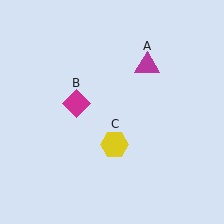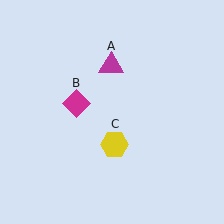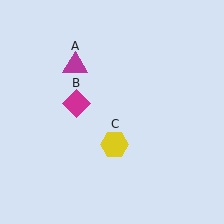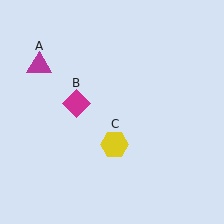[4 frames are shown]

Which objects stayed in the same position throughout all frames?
Magenta diamond (object B) and yellow hexagon (object C) remained stationary.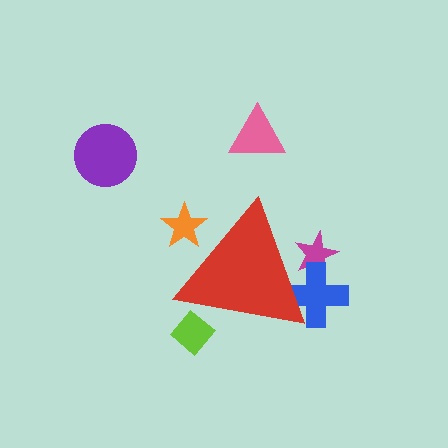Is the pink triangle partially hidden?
No, the pink triangle is fully visible.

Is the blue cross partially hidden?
Yes, the blue cross is partially hidden behind the red triangle.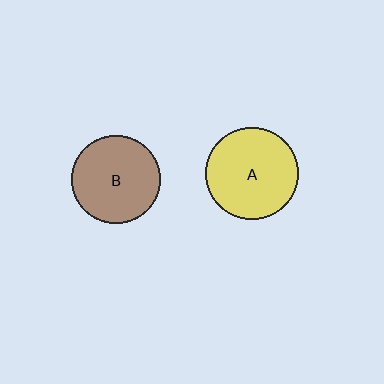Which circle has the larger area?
Circle A (yellow).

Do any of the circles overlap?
No, none of the circles overlap.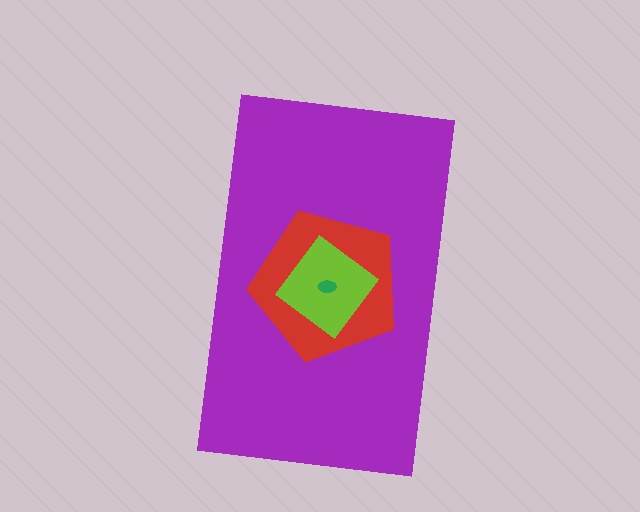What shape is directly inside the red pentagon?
The lime diamond.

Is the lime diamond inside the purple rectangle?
Yes.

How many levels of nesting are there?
4.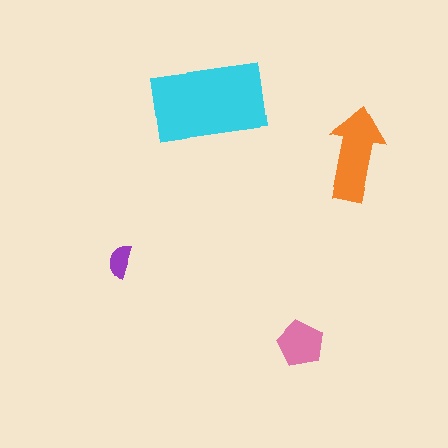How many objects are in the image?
There are 4 objects in the image.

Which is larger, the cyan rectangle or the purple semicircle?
The cyan rectangle.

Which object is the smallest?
The purple semicircle.